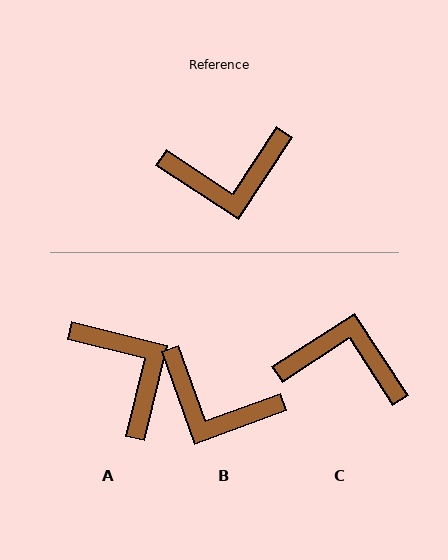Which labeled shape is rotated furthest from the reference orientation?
C, about 156 degrees away.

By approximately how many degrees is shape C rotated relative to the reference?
Approximately 156 degrees counter-clockwise.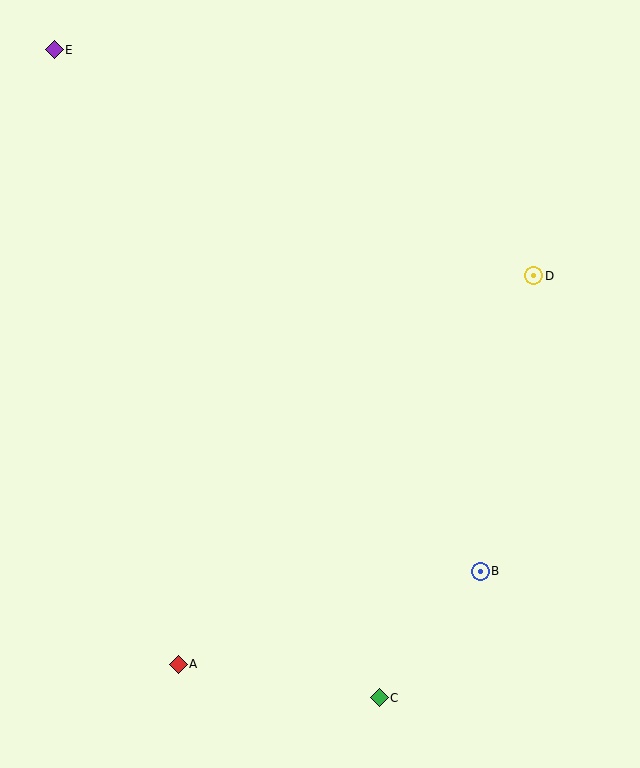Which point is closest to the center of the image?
Point D at (534, 276) is closest to the center.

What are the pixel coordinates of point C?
Point C is at (379, 698).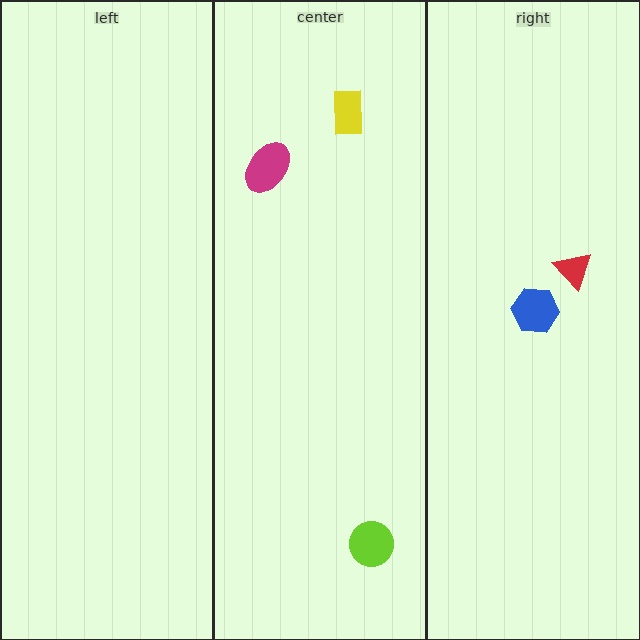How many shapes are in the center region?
3.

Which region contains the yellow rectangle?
The center region.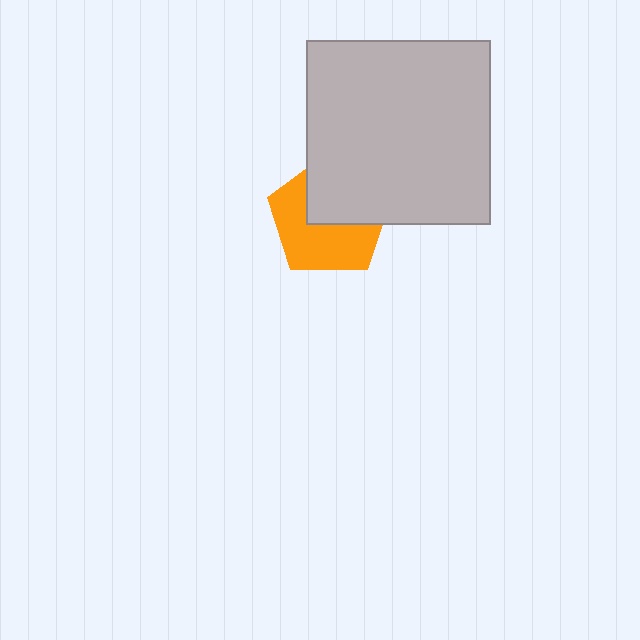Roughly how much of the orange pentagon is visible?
About half of it is visible (roughly 55%).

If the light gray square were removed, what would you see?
You would see the complete orange pentagon.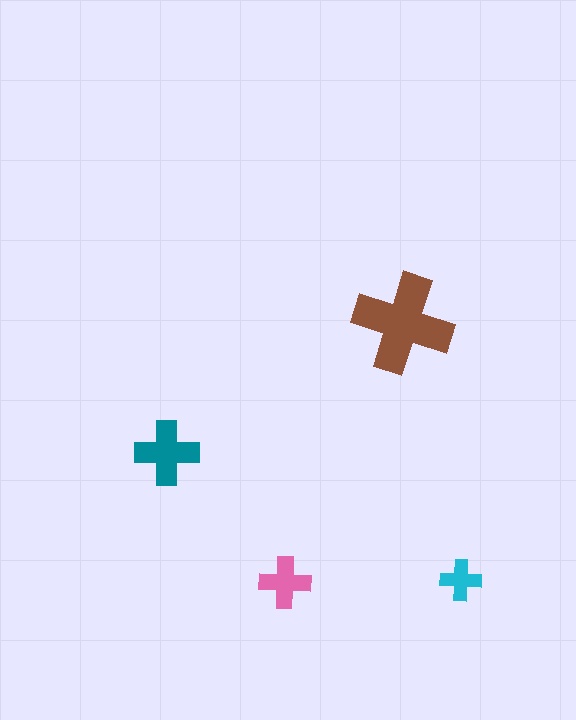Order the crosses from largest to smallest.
the brown one, the teal one, the pink one, the cyan one.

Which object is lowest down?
The pink cross is bottommost.